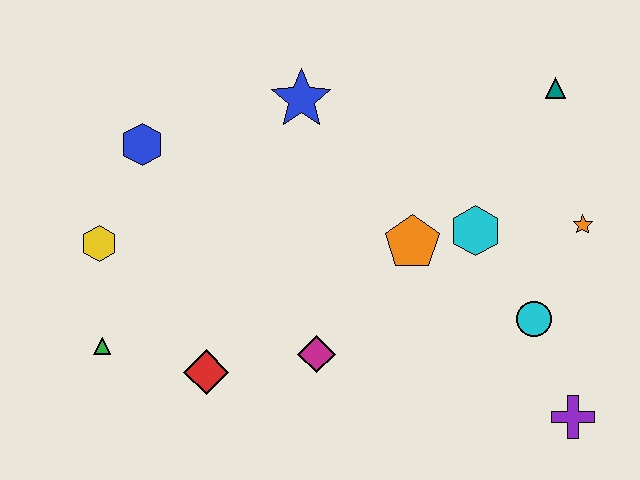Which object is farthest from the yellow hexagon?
The purple cross is farthest from the yellow hexagon.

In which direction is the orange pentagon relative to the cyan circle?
The orange pentagon is to the left of the cyan circle.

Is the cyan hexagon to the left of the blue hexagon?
No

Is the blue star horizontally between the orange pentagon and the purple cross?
No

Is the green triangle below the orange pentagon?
Yes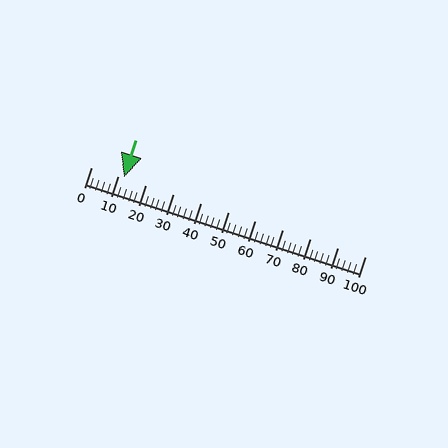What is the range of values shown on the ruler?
The ruler shows values from 0 to 100.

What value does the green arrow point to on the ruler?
The green arrow points to approximately 12.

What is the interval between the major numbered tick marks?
The major tick marks are spaced 10 units apart.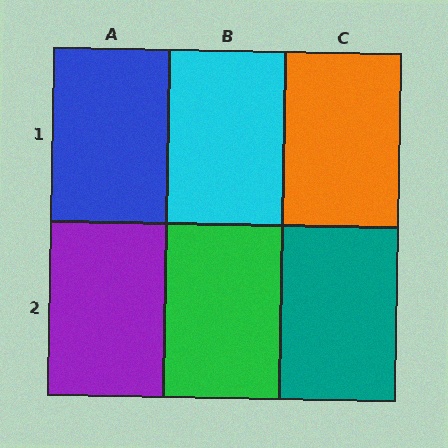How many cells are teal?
1 cell is teal.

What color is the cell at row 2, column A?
Purple.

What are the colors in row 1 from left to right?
Blue, cyan, orange.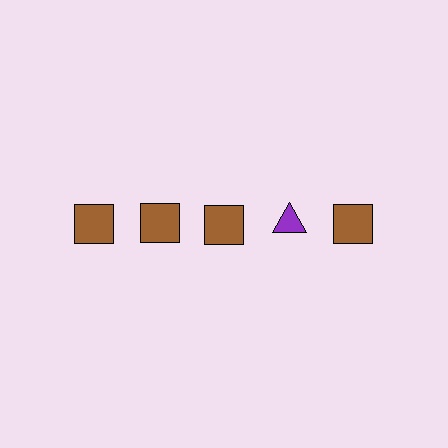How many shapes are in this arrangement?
There are 5 shapes arranged in a grid pattern.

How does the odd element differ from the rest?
It differs in both color (purple instead of brown) and shape (triangle instead of square).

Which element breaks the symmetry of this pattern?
The purple triangle in the top row, second from right column breaks the symmetry. All other shapes are brown squares.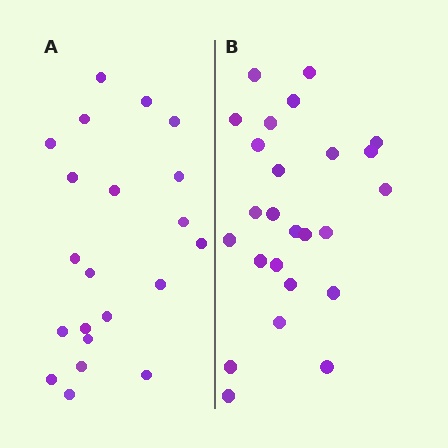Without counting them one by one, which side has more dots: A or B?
Region B (the right region) has more dots.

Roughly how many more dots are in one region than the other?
Region B has about 4 more dots than region A.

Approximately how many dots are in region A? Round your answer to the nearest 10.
About 20 dots. (The exact count is 21, which rounds to 20.)